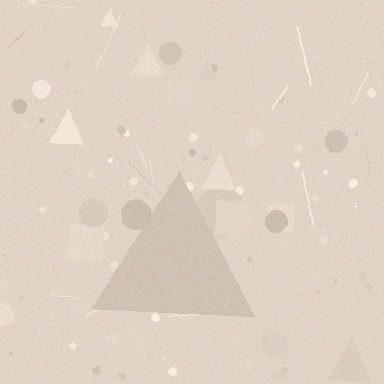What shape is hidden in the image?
A triangle is hidden in the image.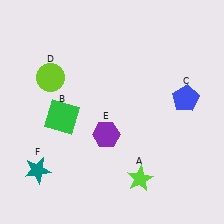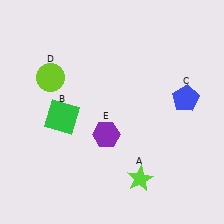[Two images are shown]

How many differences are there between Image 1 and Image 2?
There is 1 difference between the two images.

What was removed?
The teal star (F) was removed in Image 2.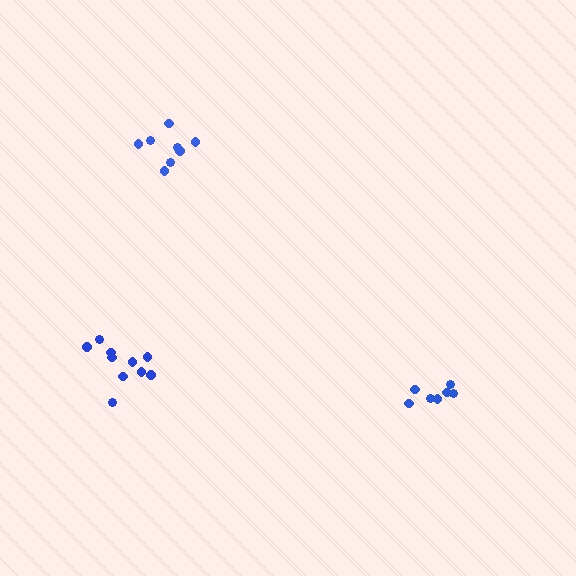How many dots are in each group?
Group 1: 10 dots, Group 2: 8 dots, Group 3: 7 dots (25 total).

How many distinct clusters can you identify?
There are 3 distinct clusters.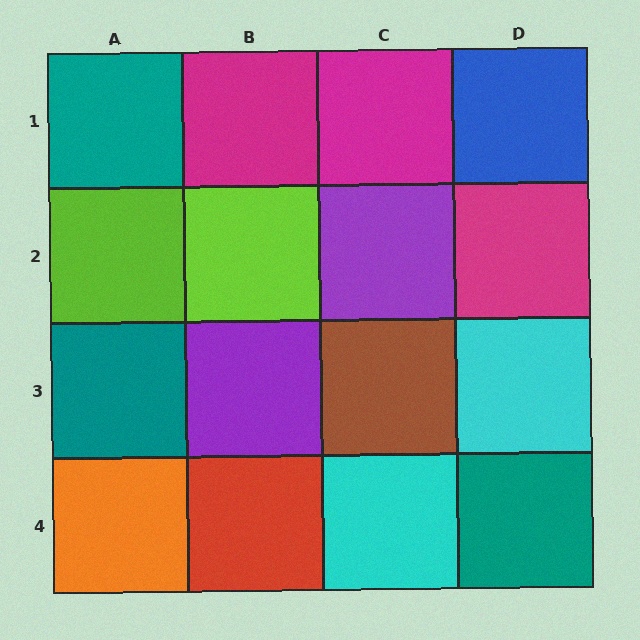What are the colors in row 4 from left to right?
Orange, red, cyan, teal.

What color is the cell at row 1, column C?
Magenta.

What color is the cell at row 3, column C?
Brown.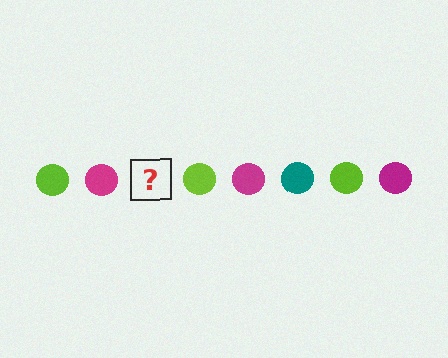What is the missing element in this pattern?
The missing element is a teal circle.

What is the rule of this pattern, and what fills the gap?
The rule is that the pattern cycles through lime, magenta, teal circles. The gap should be filled with a teal circle.